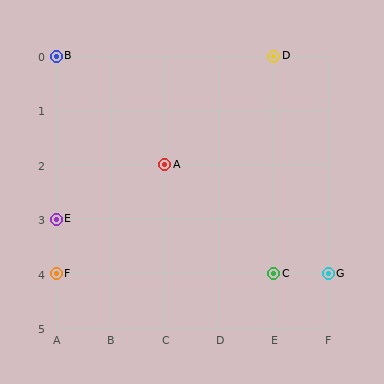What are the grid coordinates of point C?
Point C is at grid coordinates (E, 4).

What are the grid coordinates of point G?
Point G is at grid coordinates (F, 4).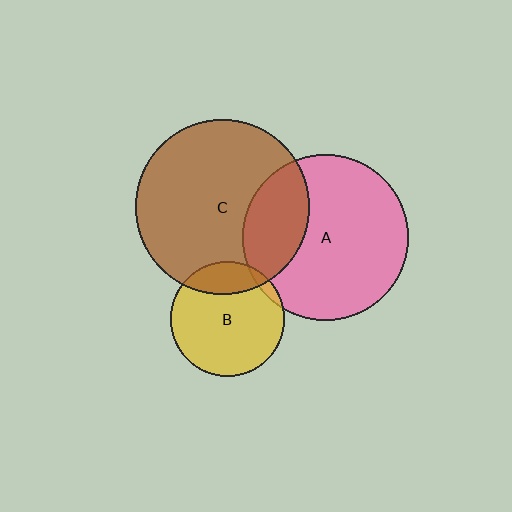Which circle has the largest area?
Circle C (brown).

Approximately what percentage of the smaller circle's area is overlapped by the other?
Approximately 5%.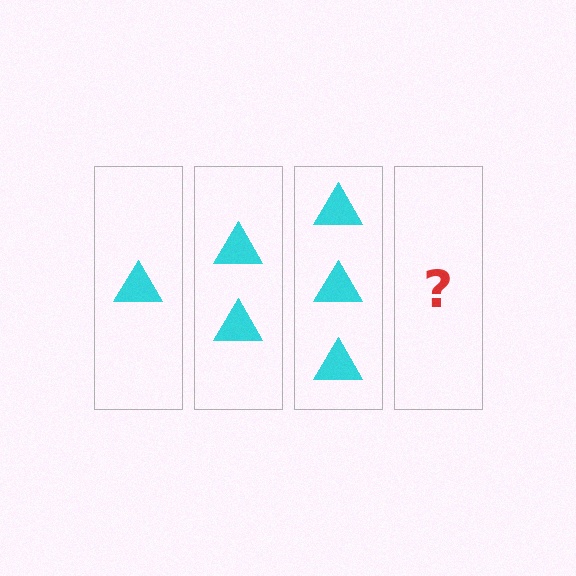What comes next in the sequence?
The next element should be 4 triangles.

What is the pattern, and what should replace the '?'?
The pattern is that each step adds one more triangle. The '?' should be 4 triangles.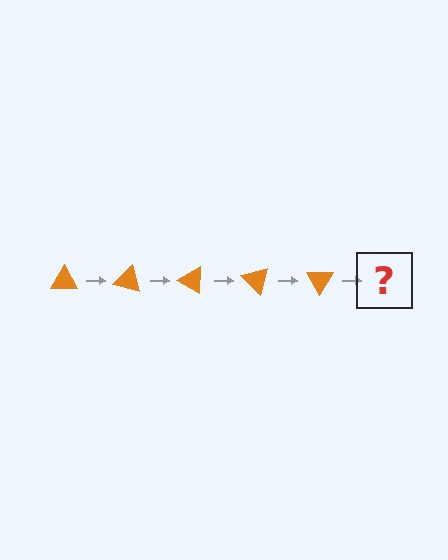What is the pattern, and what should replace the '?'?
The pattern is that the triangle rotates 15 degrees each step. The '?' should be an orange triangle rotated 75 degrees.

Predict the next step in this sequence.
The next step is an orange triangle rotated 75 degrees.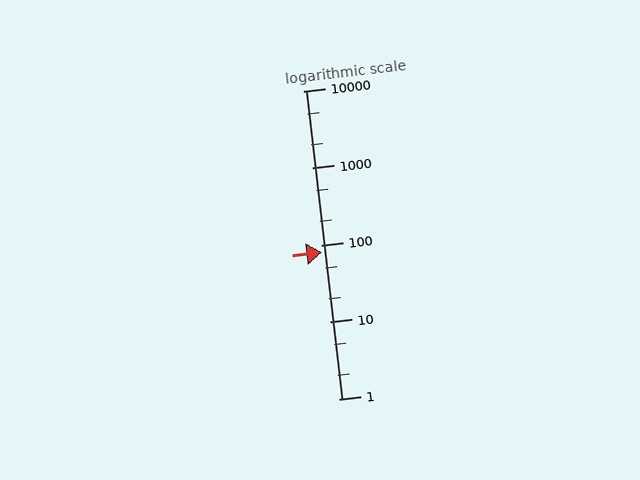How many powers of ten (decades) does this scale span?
The scale spans 4 decades, from 1 to 10000.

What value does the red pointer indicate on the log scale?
The pointer indicates approximately 79.